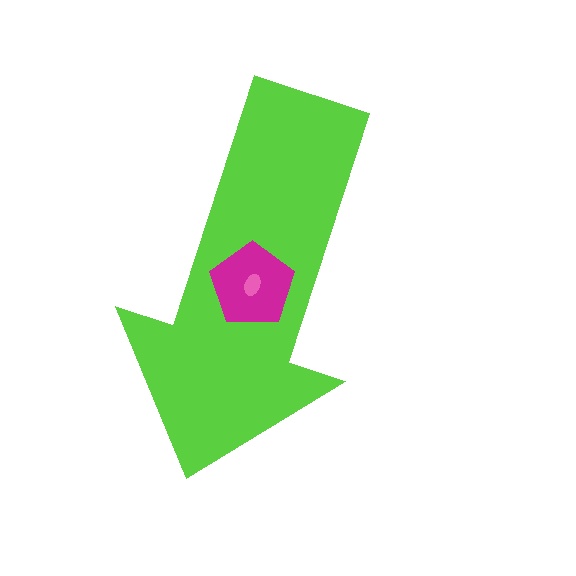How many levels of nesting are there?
3.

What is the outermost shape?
The lime arrow.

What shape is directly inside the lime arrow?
The magenta pentagon.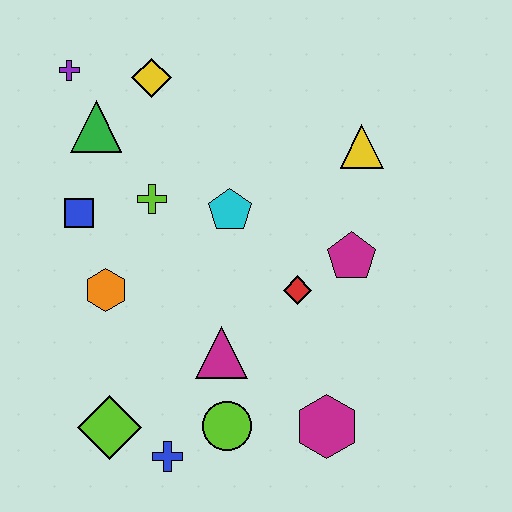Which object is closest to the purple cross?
The green triangle is closest to the purple cross.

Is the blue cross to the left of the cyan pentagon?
Yes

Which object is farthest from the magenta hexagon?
The purple cross is farthest from the magenta hexagon.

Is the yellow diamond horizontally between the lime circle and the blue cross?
No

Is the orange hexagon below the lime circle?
No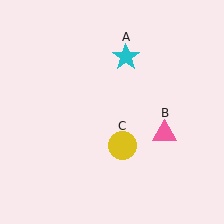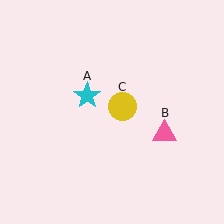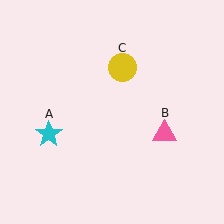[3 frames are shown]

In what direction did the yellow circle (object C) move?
The yellow circle (object C) moved up.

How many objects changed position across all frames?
2 objects changed position: cyan star (object A), yellow circle (object C).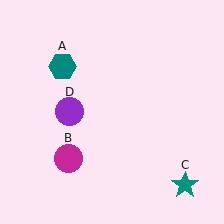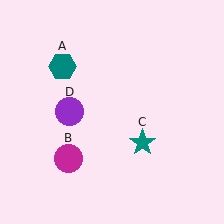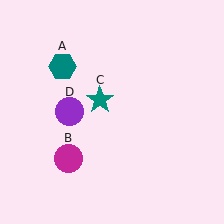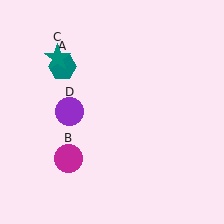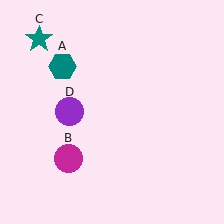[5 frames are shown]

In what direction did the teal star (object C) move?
The teal star (object C) moved up and to the left.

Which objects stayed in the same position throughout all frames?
Teal hexagon (object A) and magenta circle (object B) and purple circle (object D) remained stationary.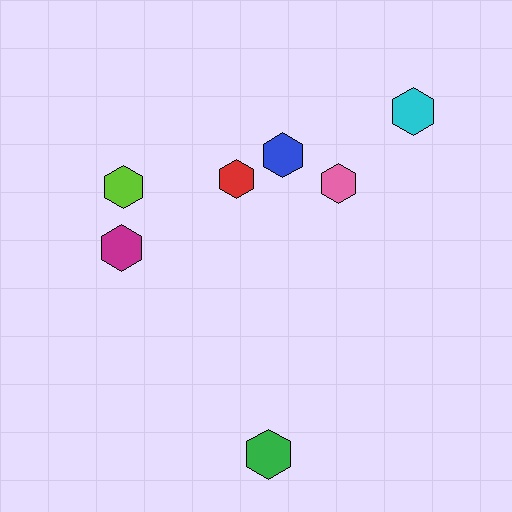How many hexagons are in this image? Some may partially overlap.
There are 7 hexagons.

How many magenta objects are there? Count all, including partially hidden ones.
There is 1 magenta object.